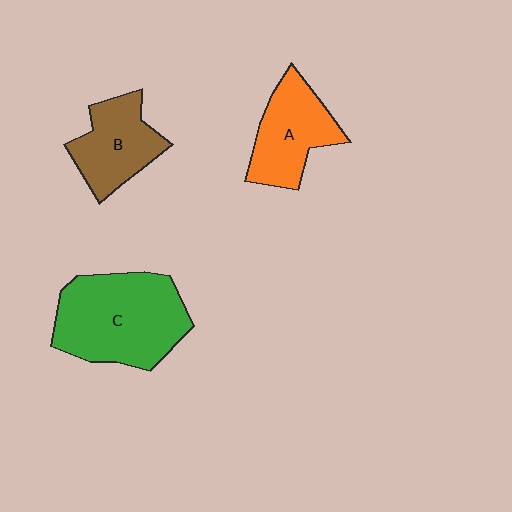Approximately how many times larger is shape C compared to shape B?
Approximately 1.7 times.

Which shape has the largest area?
Shape C (green).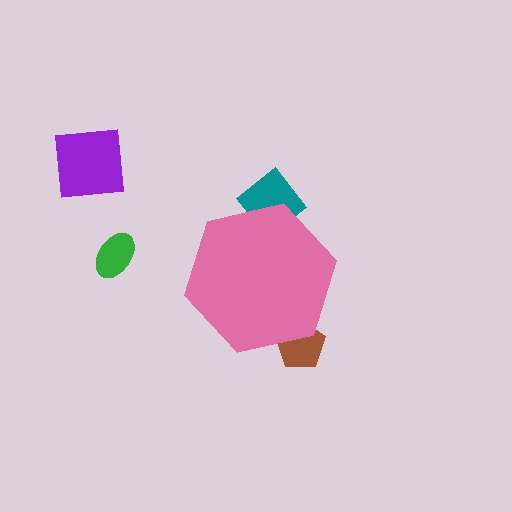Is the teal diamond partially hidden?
Yes, the teal diamond is partially hidden behind the pink hexagon.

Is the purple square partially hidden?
No, the purple square is fully visible.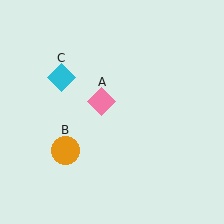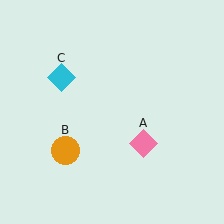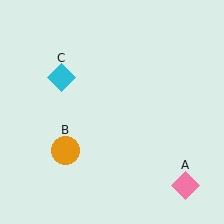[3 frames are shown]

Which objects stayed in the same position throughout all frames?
Orange circle (object B) and cyan diamond (object C) remained stationary.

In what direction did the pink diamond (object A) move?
The pink diamond (object A) moved down and to the right.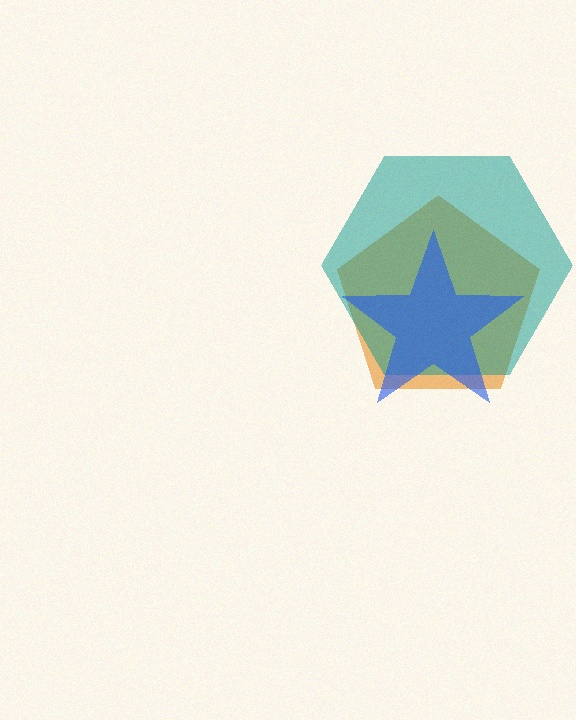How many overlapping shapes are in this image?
There are 3 overlapping shapes in the image.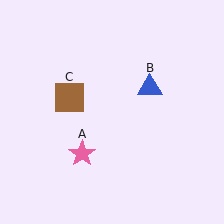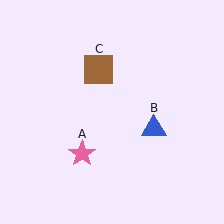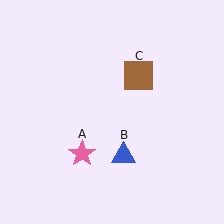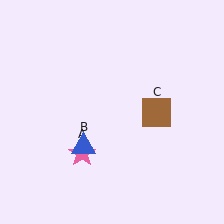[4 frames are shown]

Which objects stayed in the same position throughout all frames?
Pink star (object A) remained stationary.